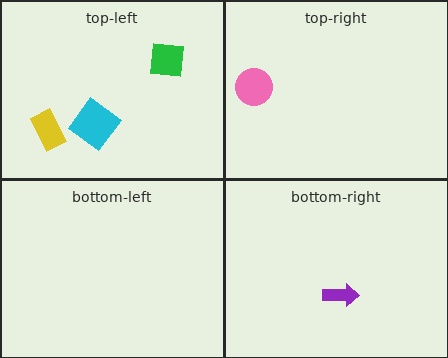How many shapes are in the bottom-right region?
1.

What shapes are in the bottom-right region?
The purple arrow.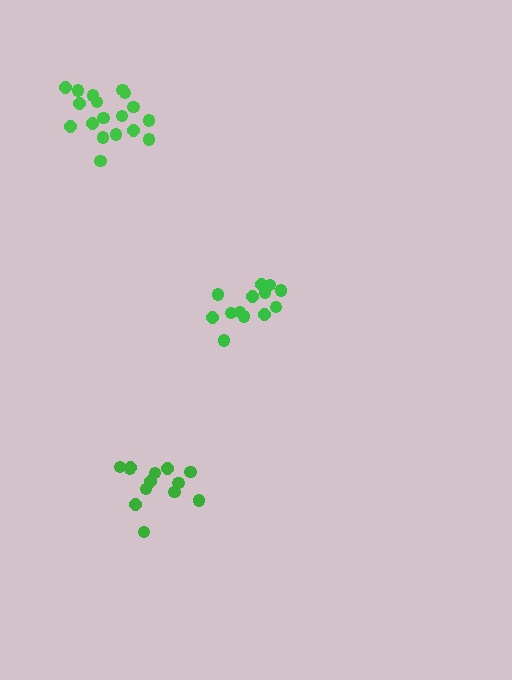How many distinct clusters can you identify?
There are 3 distinct clusters.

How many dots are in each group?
Group 1: 18 dots, Group 2: 13 dots, Group 3: 13 dots (44 total).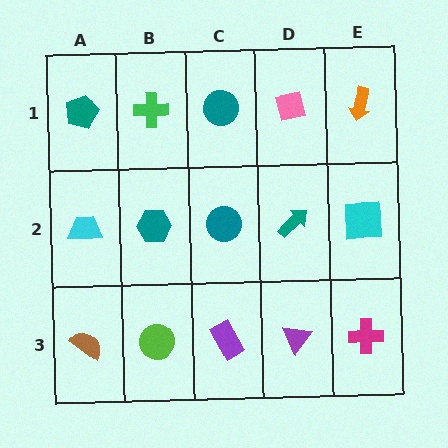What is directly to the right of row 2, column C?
A teal arrow.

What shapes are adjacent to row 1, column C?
A teal circle (row 2, column C), a green cross (row 1, column B), a pink square (row 1, column D).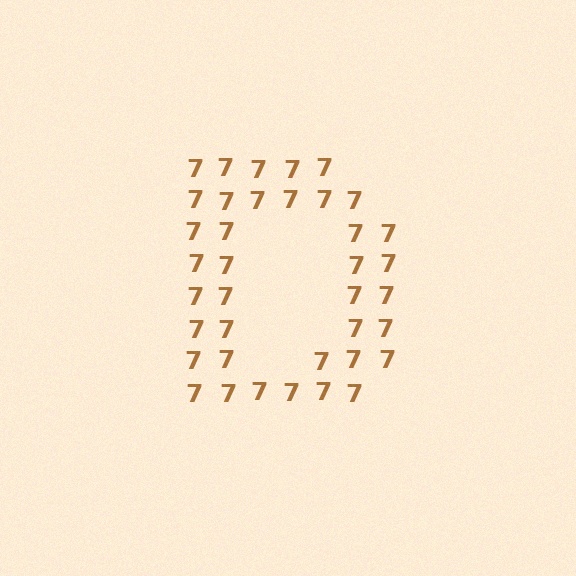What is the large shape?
The large shape is the letter D.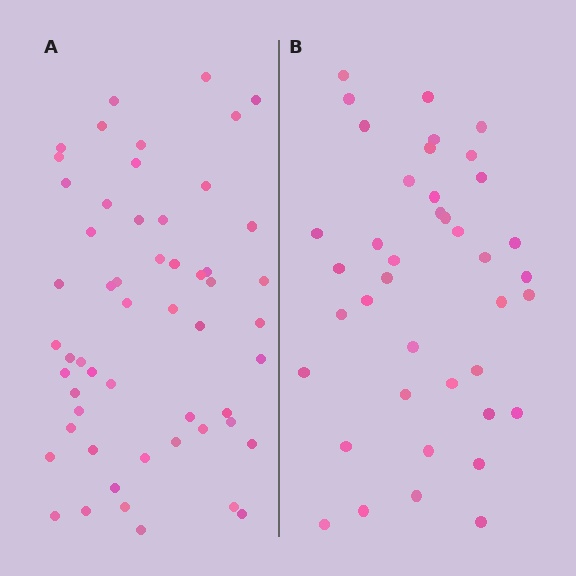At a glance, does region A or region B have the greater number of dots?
Region A (the left region) has more dots.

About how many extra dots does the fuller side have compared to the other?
Region A has approximately 15 more dots than region B.